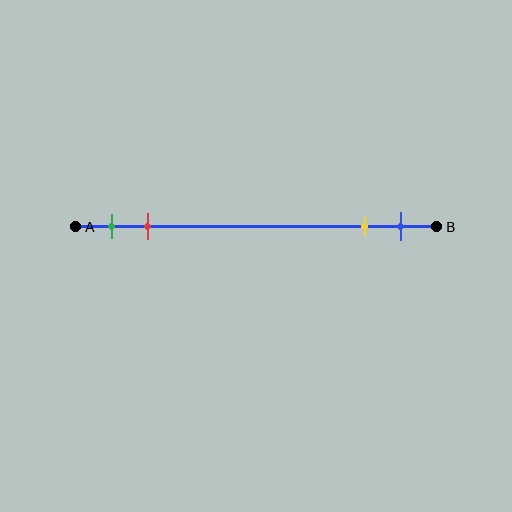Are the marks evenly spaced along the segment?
No, the marks are not evenly spaced.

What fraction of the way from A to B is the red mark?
The red mark is approximately 20% (0.2) of the way from A to B.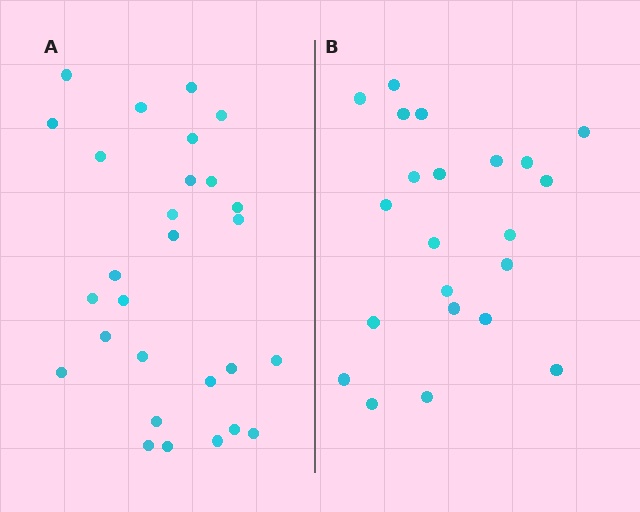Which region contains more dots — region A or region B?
Region A (the left region) has more dots.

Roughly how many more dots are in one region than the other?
Region A has about 6 more dots than region B.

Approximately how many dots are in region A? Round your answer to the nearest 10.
About 30 dots. (The exact count is 28, which rounds to 30.)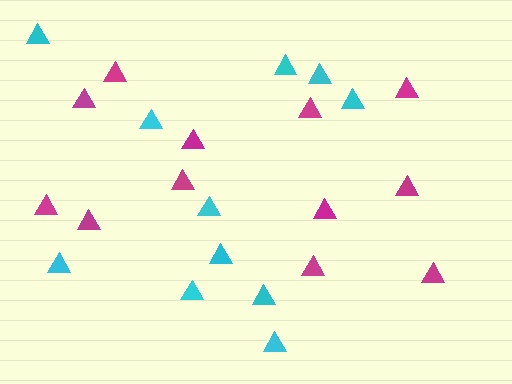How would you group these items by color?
There are 2 groups: one group of cyan triangles (11) and one group of magenta triangles (12).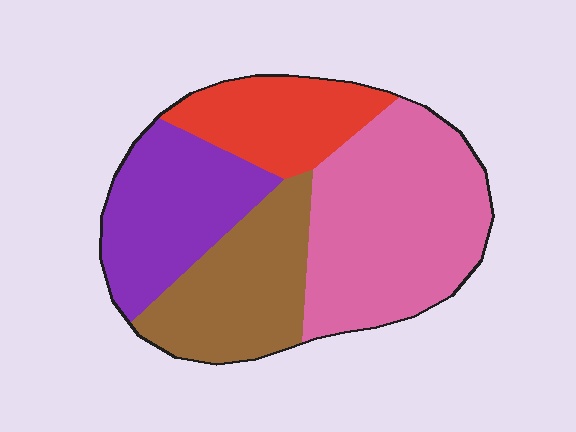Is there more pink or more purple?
Pink.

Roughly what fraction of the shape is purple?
Purple covers 23% of the shape.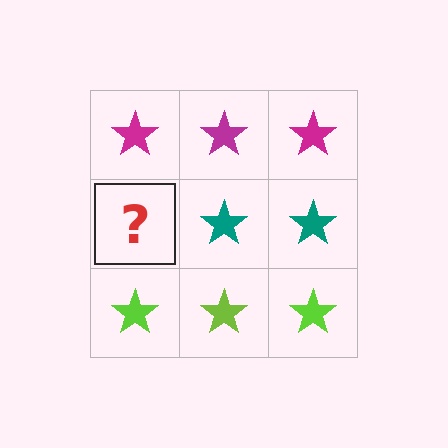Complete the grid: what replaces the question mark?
The question mark should be replaced with a teal star.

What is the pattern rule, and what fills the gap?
The rule is that each row has a consistent color. The gap should be filled with a teal star.